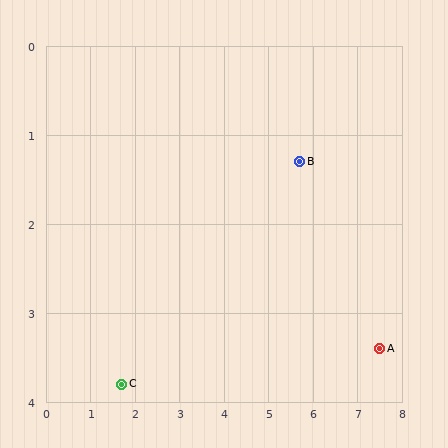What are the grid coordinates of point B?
Point B is at approximately (5.7, 1.3).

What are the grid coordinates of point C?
Point C is at approximately (1.7, 3.8).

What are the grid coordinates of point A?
Point A is at approximately (7.5, 3.4).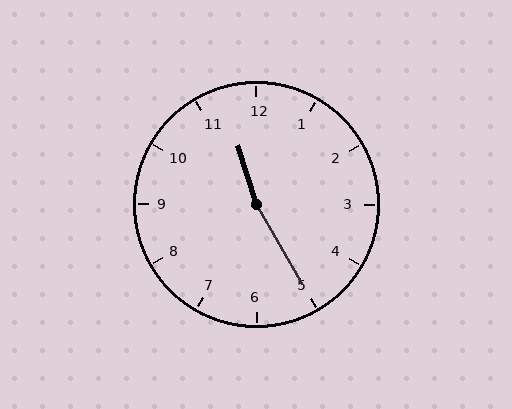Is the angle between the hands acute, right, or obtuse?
It is obtuse.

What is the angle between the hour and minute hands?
Approximately 168 degrees.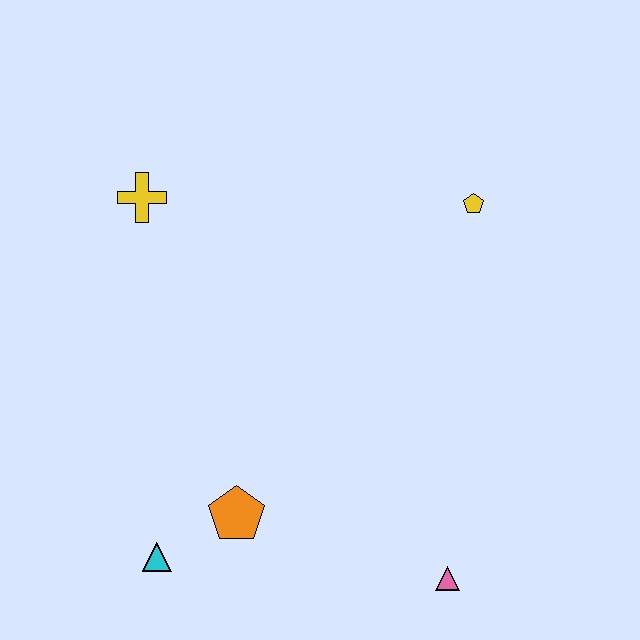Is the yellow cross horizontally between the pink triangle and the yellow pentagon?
No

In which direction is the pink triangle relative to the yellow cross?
The pink triangle is below the yellow cross.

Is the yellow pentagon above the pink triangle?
Yes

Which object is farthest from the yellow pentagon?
The cyan triangle is farthest from the yellow pentagon.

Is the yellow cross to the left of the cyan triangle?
Yes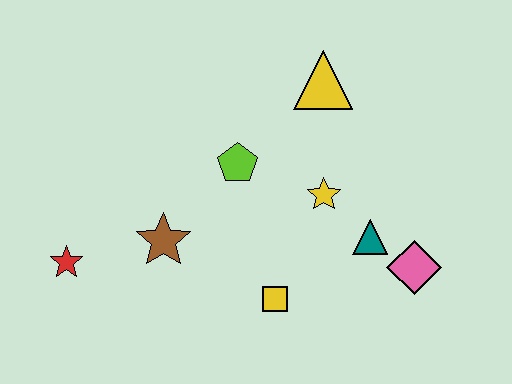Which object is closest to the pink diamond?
The teal triangle is closest to the pink diamond.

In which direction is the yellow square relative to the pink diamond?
The yellow square is to the left of the pink diamond.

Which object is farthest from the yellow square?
The yellow triangle is farthest from the yellow square.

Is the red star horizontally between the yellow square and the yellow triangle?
No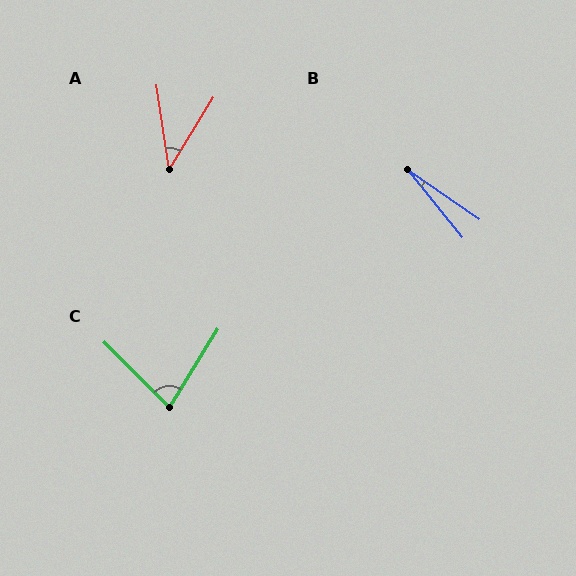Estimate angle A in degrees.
Approximately 40 degrees.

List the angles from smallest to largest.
B (17°), A (40°), C (77°).